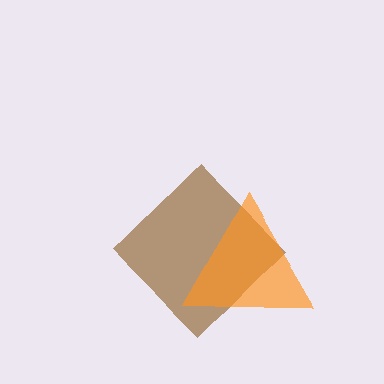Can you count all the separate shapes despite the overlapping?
Yes, there are 2 separate shapes.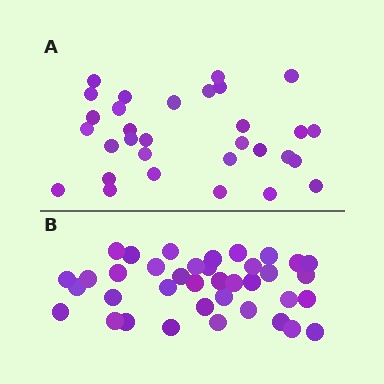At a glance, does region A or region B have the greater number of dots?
Region B (the bottom region) has more dots.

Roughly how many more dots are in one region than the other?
Region B has roughly 8 or so more dots than region A.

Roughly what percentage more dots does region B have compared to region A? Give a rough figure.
About 25% more.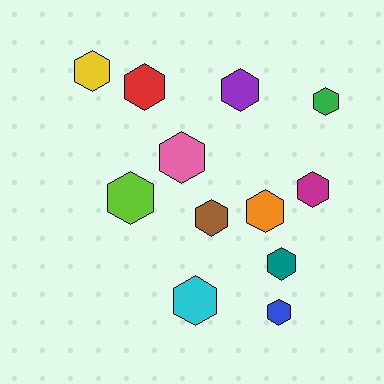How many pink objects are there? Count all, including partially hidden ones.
There is 1 pink object.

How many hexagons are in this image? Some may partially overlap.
There are 12 hexagons.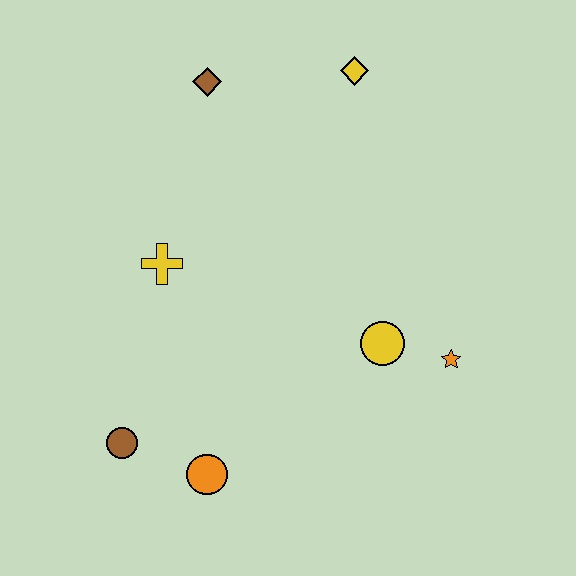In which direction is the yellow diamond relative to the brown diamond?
The yellow diamond is to the right of the brown diamond.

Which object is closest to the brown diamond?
The yellow diamond is closest to the brown diamond.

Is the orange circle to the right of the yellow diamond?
No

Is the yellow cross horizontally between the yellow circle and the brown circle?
Yes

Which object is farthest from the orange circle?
The yellow diamond is farthest from the orange circle.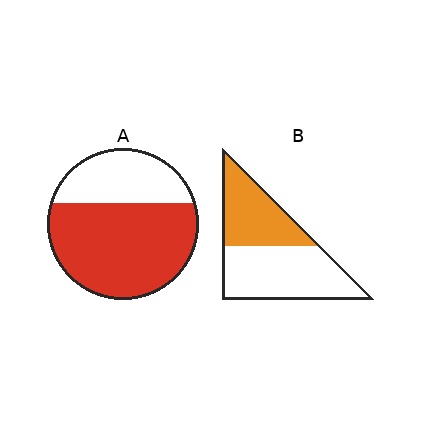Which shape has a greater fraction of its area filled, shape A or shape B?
Shape A.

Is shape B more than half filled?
No.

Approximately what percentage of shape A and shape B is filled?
A is approximately 65% and B is approximately 40%.